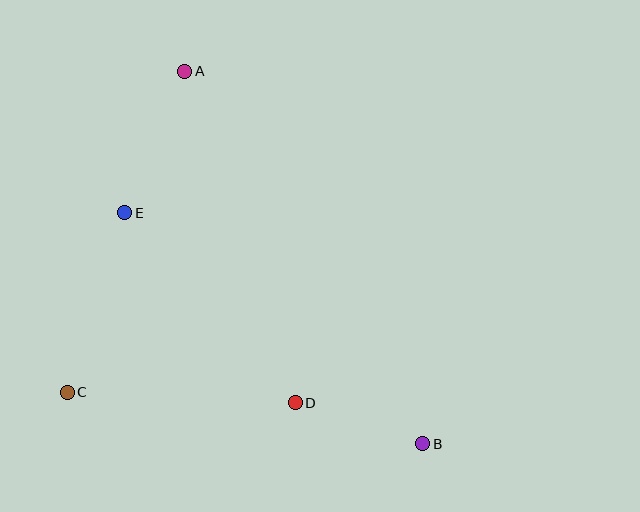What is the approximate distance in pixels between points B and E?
The distance between B and E is approximately 377 pixels.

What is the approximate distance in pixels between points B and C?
The distance between B and C is approximately 359 pixels.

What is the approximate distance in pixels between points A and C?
The distance between A and C is approximately 342 pixels.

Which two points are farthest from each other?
Points A and B are farthest from each other.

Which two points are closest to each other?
Points B and D are closest to each other.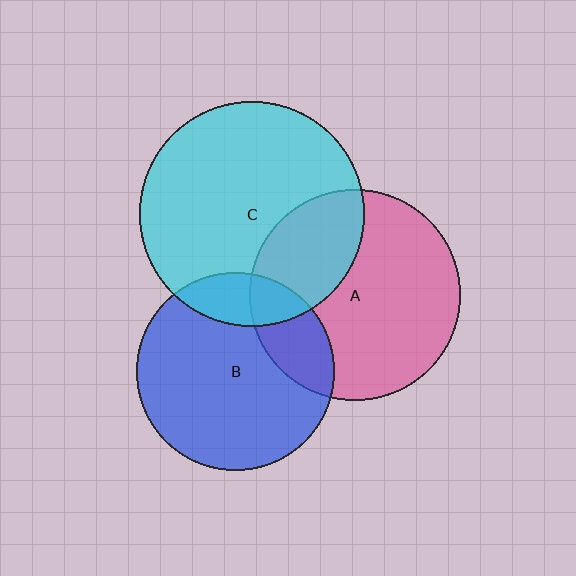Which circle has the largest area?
Circle C (cyan).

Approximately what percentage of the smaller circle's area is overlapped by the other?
Approximately 20%.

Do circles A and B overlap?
Yes.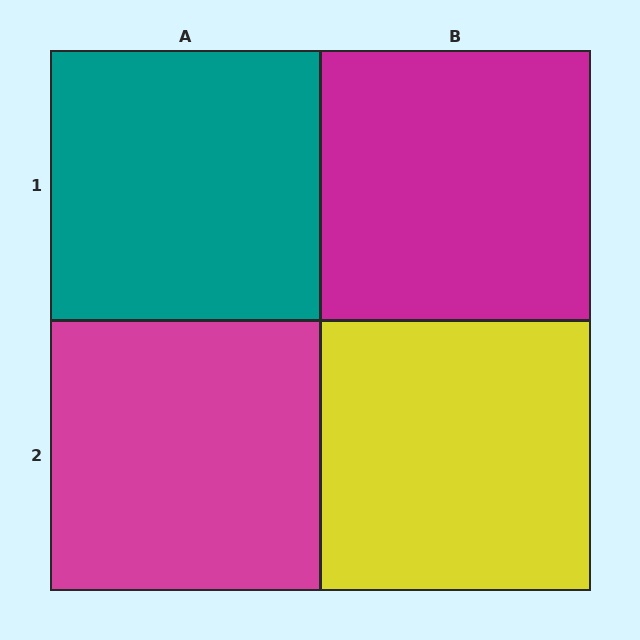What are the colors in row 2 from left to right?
Magenta, yellow.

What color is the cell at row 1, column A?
Teal.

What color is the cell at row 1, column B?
Magenta.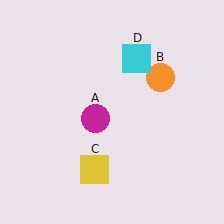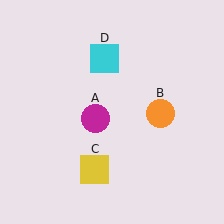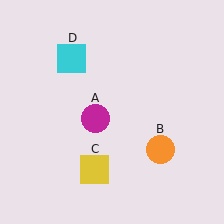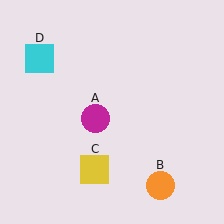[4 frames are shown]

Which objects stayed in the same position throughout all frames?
Magenta circle (object A) and yellow square (object C) remained stationary.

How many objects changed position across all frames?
2 objects changed position: orange circle (object B), cyan square (object D).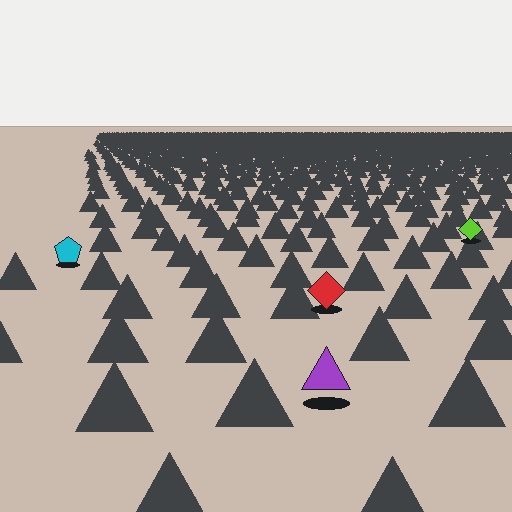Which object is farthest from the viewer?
The lime diamond is farthest from the viewer. It appears smaller and the ground texture around it is denser.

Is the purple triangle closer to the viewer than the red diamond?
Yes. The purple triangle is closer — you can tell from the texture gradient: the ground texture is coarser near it.